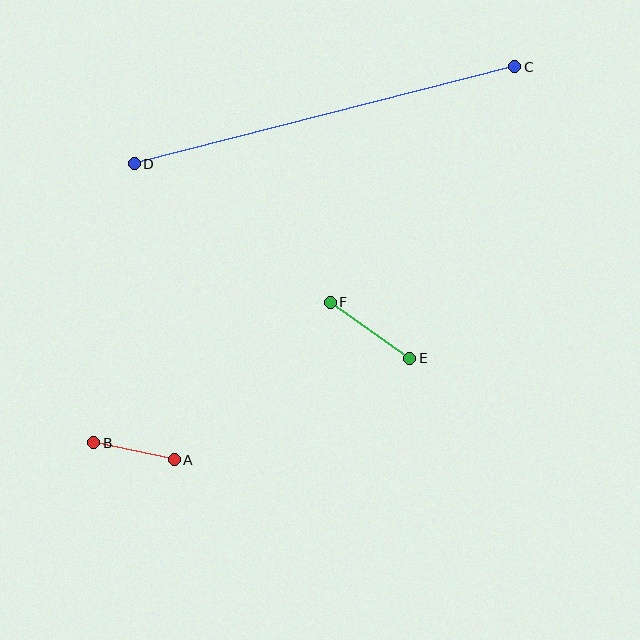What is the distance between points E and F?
The distance is approximately 97 pixels.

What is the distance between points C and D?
The distance is approximately 393 pixels.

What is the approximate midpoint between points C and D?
The midpoint is at approximately (325, 115) pixels.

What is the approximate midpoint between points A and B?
The midpoint is at approximately (134, 451) pixels.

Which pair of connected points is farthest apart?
Points C and D are farthest apart.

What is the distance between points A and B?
The distance is approximately 82 pixels.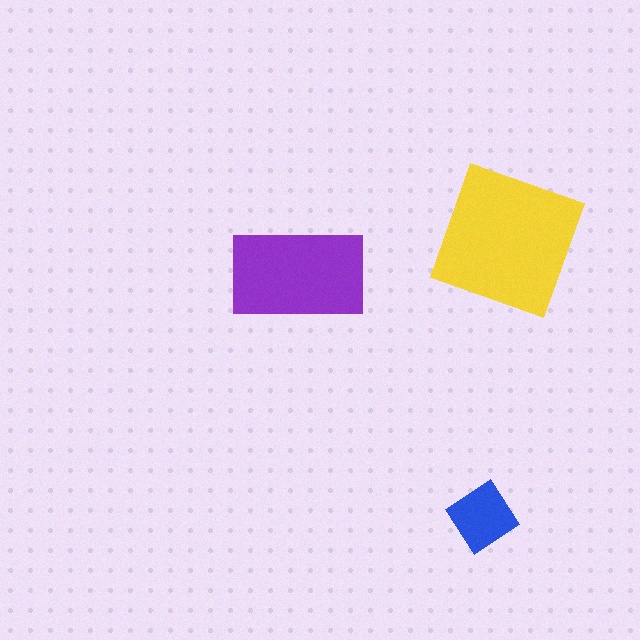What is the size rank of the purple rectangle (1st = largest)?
2nd.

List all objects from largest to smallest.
The yellow square, the purple rectangle, the blue diamond.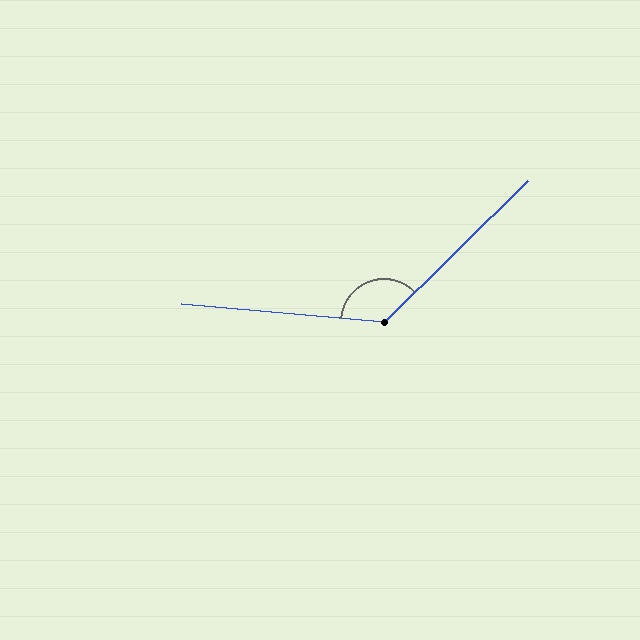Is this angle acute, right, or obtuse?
It is obtuse.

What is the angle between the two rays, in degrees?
Approximately 131 degrees.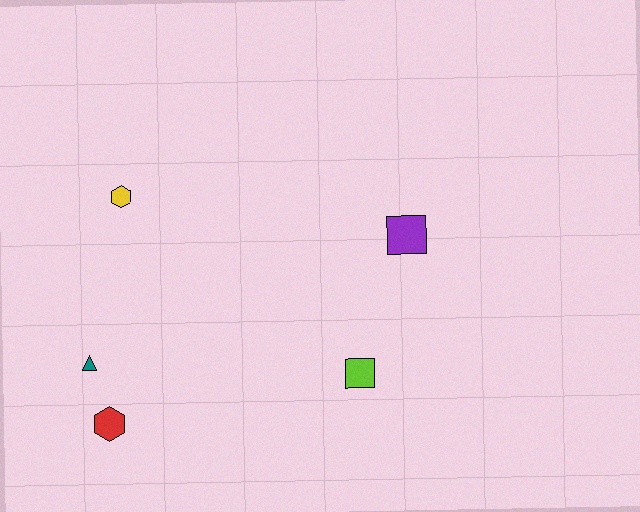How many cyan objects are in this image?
There are no cyan objects.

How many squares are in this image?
There are 2 squares.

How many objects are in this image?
There are 5 objects.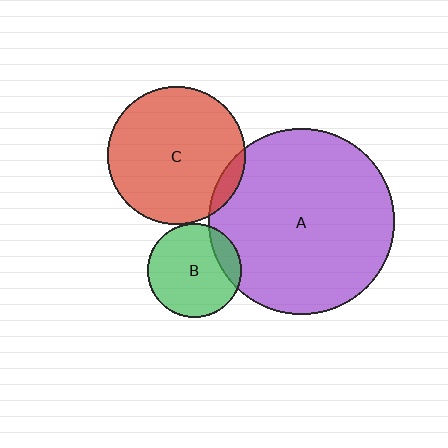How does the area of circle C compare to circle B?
Approximately 2.1 times.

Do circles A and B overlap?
Yes.